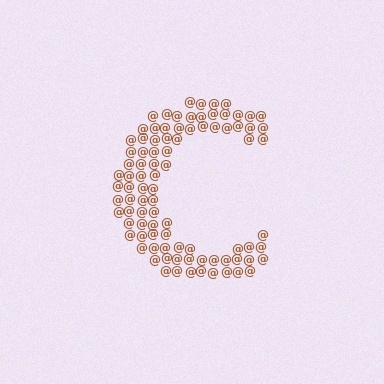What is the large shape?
The large shape is the letter C.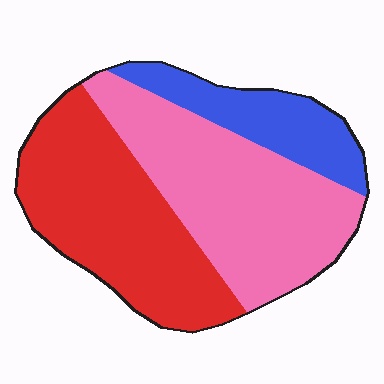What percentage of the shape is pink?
Pink covers around 45% of the shape.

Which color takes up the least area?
Blue, at roughly 20%.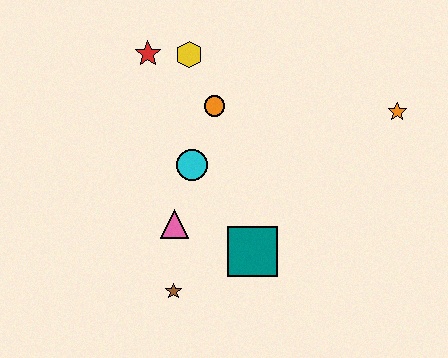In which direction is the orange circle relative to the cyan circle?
The orange circle is above the cyan circle.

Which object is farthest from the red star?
The orange star is farthest from the red star.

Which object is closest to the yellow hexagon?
The red star is closest to the yellow hexagon.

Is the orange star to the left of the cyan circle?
No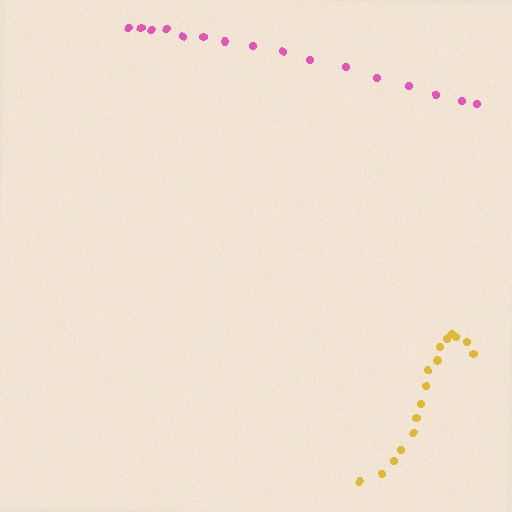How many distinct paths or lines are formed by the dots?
There are 2 distinct paths.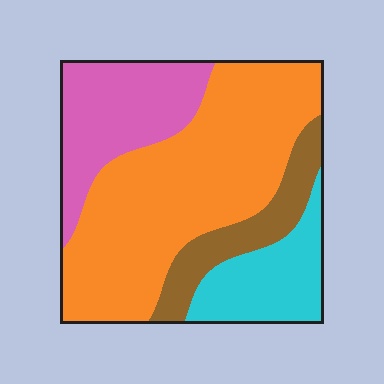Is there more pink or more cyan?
Pink.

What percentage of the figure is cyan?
Cyan takes up about one sixth (1/6) of the figure.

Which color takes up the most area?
Orange, at roughly 50%.